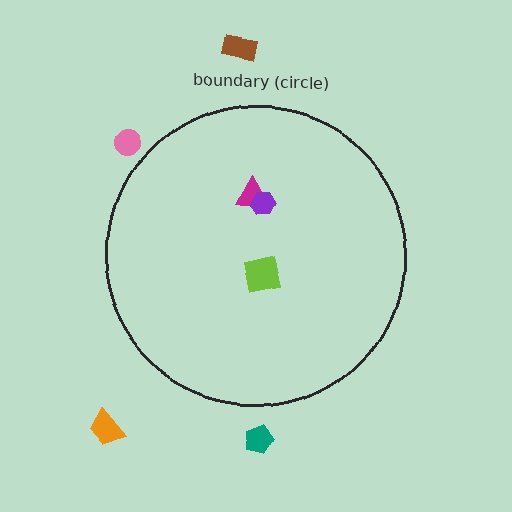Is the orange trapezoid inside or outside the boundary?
Outside.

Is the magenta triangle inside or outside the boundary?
Inside.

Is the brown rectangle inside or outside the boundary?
Outside.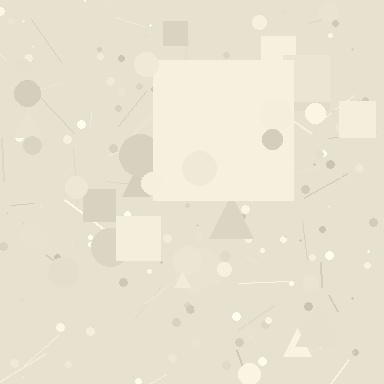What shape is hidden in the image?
A square is hidden in the image.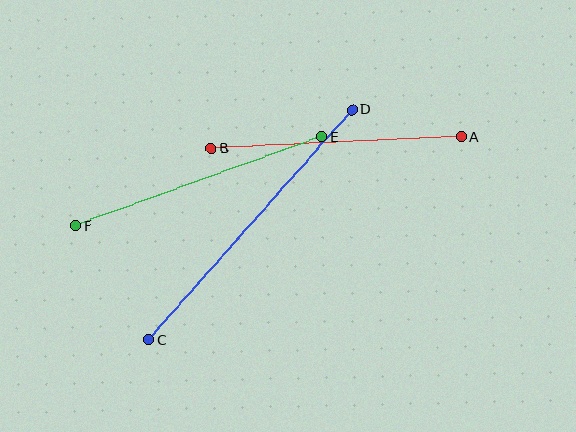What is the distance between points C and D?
The distance is approximately 307 pixels.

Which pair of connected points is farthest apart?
Points C and D are farthest apart.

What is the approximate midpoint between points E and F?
The midpoint is at approximately (199, 181) pixels.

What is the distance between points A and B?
The distance is approximately 251 pixels.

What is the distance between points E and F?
The distance is approximately 262 pixels.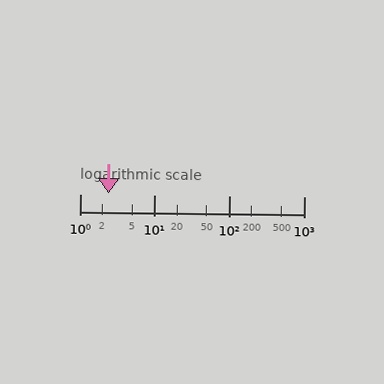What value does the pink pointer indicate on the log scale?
The pointer indicates approximately 2.4.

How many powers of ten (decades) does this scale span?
The scale spans 3 decades, from 1 to 1000.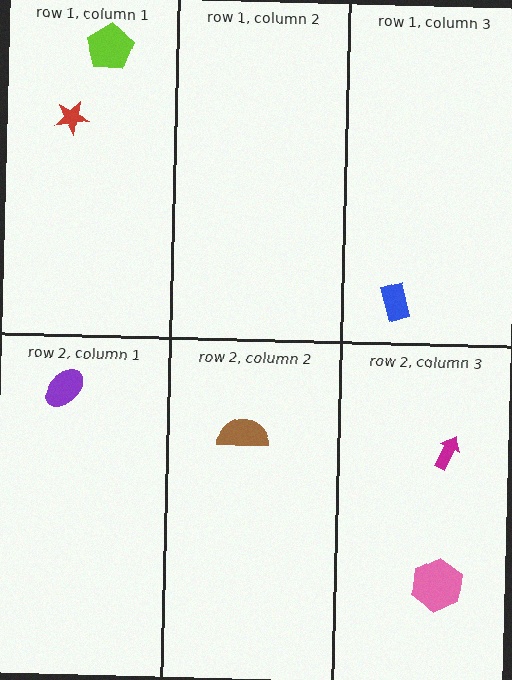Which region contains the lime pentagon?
The row 1, column 1 region.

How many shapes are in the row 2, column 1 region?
1.